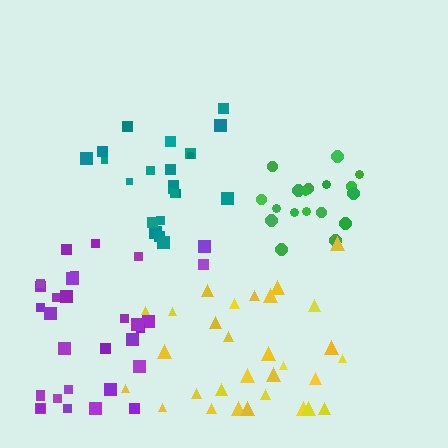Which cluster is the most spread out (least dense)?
Yellow.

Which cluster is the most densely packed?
Green.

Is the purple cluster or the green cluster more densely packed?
Green.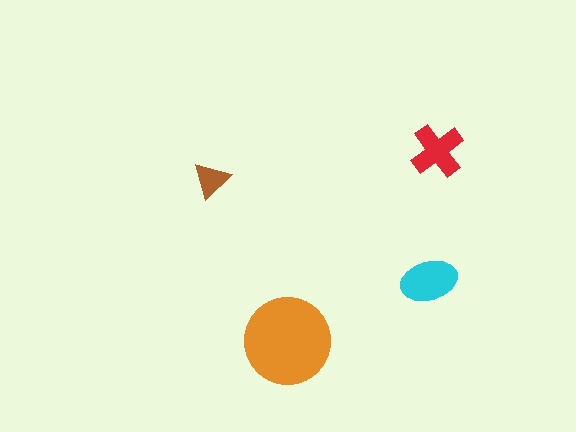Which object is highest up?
The red cross is topmost.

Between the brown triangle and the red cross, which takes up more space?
The red cross.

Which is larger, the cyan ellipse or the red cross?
The cyan ellipse.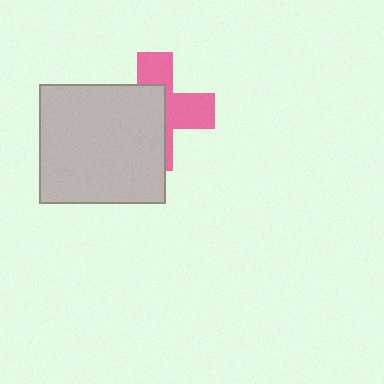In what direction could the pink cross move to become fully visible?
The pink cross could move right. That would shift it out from behind the light gray rectangle entirely.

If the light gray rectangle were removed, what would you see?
You would see the complete pink cross.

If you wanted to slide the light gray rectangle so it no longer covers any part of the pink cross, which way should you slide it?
Slide it left — that is the most direct way to separate the two shapes.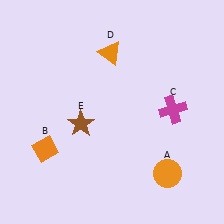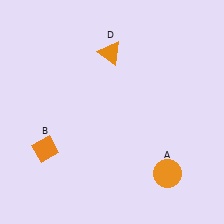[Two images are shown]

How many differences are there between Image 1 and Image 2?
There are 2 differences between the two images.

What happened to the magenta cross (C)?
The magenta cross (C) was removed in Image 2. It was in the top-right area of Image 1.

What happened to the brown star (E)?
The brown star (E) was removed in Image 2. It was in the bottom-left area of Image 1.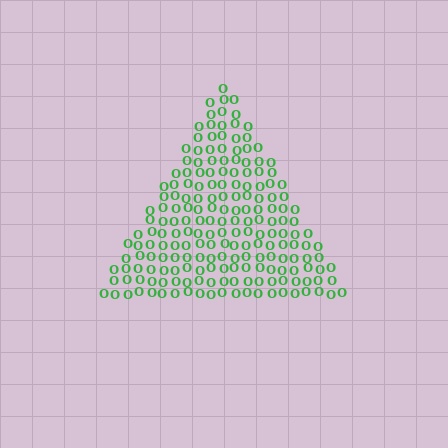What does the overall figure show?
The overall figure shows a triangle.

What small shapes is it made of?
It is made of small letter O's.